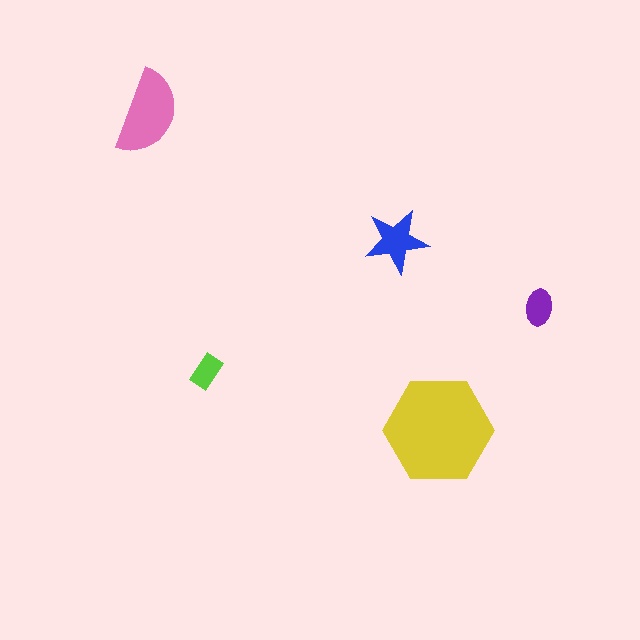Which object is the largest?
The yellow hexagon.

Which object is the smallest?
The lime rectangle.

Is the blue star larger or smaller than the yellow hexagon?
Smaller.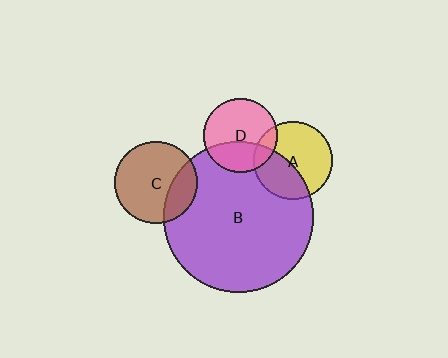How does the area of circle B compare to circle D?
Approximately 4.1 times.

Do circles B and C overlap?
Yes.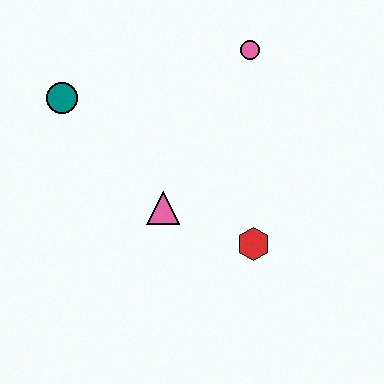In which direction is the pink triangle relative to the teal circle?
The pink triangle is below the teal circle.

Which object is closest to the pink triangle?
The red hexagon is closest to the pink triangle.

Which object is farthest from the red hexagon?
The teal circle is farthest from the red hexagon.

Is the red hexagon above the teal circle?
No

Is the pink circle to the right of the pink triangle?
Yes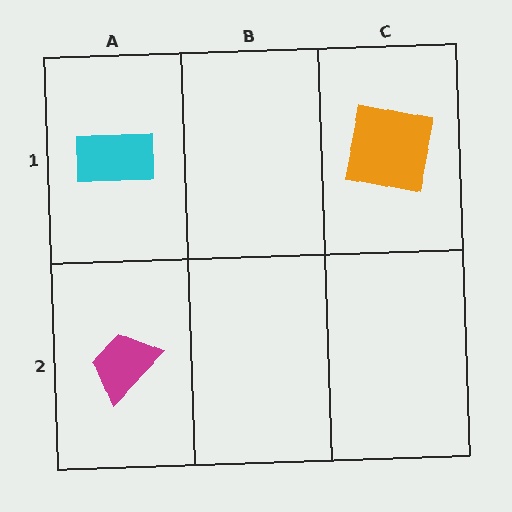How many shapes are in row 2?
1 shape.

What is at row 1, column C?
An orange square.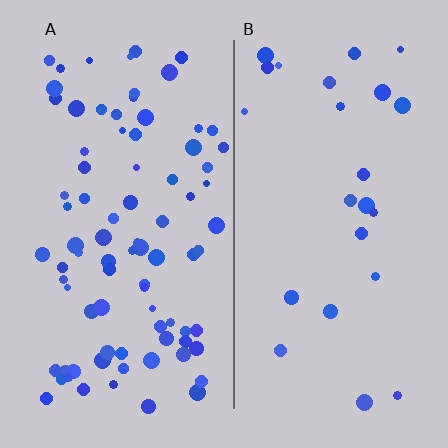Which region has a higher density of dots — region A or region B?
A (the left).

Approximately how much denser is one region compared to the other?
Approximately 3.4× — region A over region B.